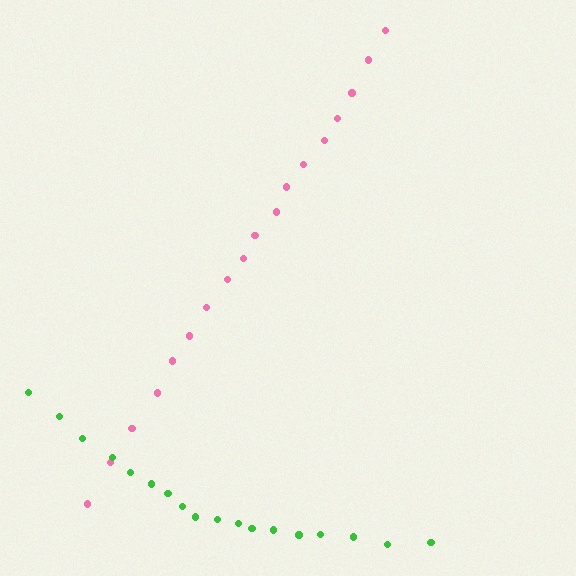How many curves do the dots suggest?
There are 2 distinct paths.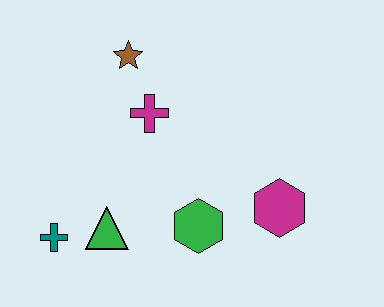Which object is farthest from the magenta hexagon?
The teal cross is farthest from the magenta hexagon.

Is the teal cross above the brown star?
No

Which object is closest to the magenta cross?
The brown star is closest to the magenta cross.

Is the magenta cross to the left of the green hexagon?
Yes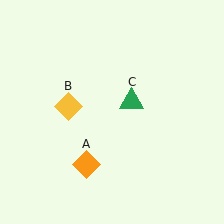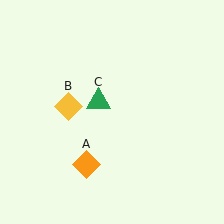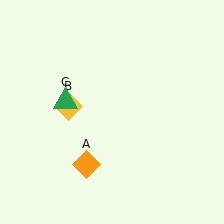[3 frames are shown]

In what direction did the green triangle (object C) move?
The green triangle (object C) moved left.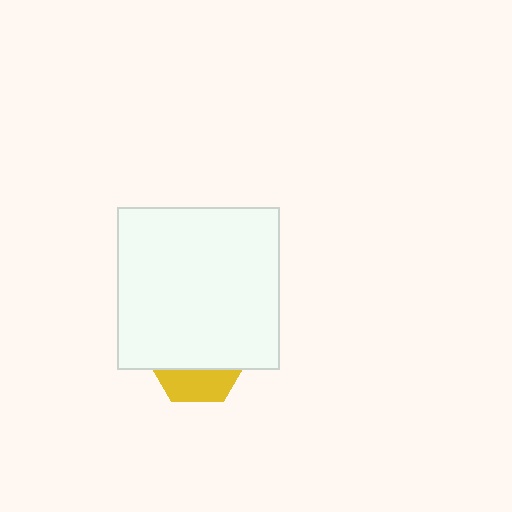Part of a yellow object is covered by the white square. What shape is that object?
It is a hexagon.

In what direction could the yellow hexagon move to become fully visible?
The yellow hexagon could move down. That would shift it out from behind the white square entirely.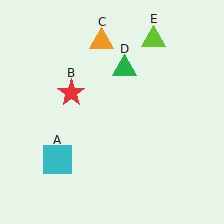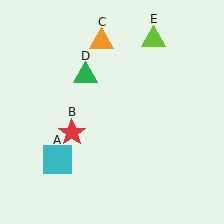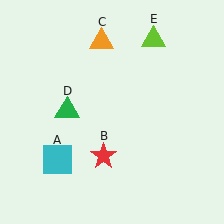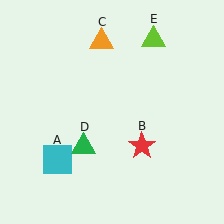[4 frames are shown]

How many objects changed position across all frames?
2 objects changed position: red star (object B), green triangle (object D).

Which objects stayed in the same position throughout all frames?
Cyan square (object A) and orange triangle (object C) and lime triangle (object E) remained stationary.